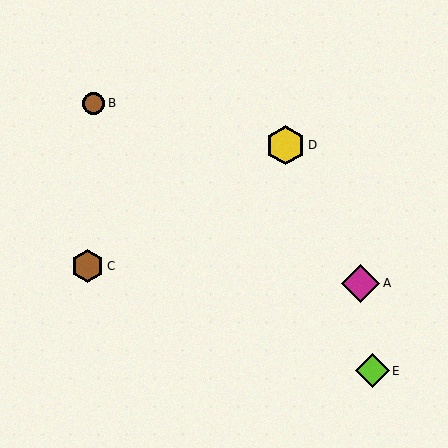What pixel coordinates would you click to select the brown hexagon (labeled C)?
Click at (87, 266) to select the brown hexagon C.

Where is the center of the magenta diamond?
The center of the magenta diamond is at (361, 283).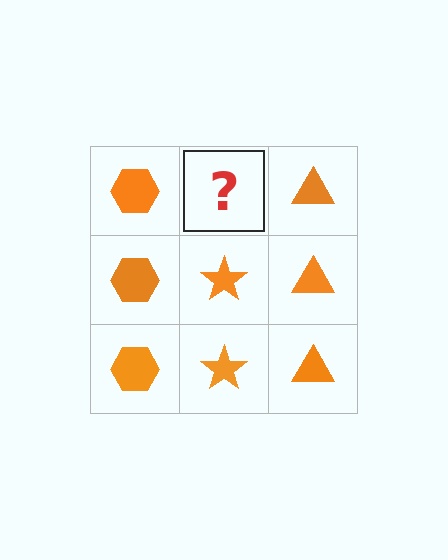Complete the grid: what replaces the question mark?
The question mark should be replaced with an orange star.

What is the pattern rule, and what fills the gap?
The rule is that each column has a consistent shape. The gap should be filled with an orange star.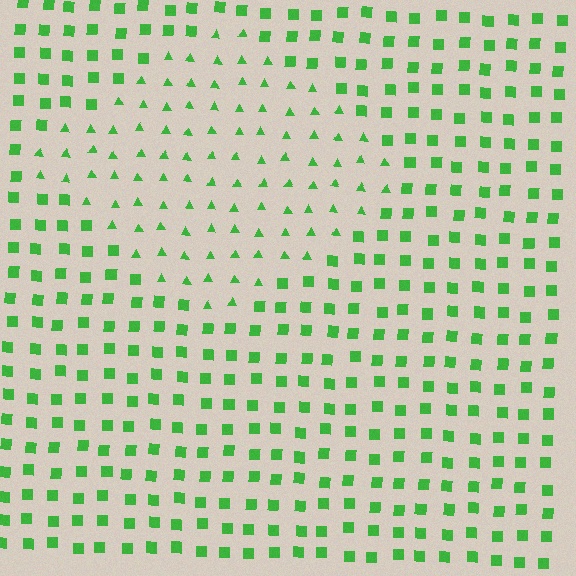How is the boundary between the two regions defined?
The boundary is defined by a change in element shape: triangles inside vs. squares outside. All elements share the same color and spacing.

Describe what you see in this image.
The image is filled with small green elements arranged in a uniform grid. A diamond-shaped region contains triangles, while the surrounding area contains squares. The boundary is defined purely by the change in element shape.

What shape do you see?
I see a diamond.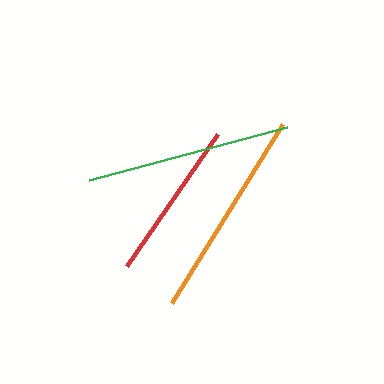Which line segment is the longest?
The orange line is the longest at approximately 211 pixels.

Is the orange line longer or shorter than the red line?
The orange line is longer than the red line.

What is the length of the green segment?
The green segment is approximately 206 pixels long.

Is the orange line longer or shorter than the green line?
The orange line is longer than the green line.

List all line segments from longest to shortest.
From longest to shortest: orange, green, red.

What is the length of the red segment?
The red segment is approximately 160 pixels long.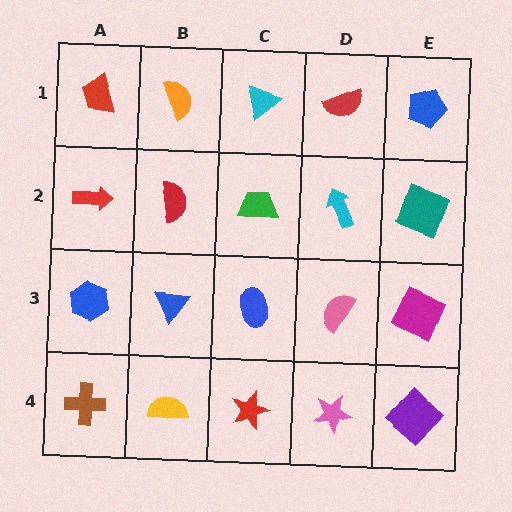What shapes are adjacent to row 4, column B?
A blue triangle (row 3, column B), a brown cross (row 4, column A), a red star (row 4, column C).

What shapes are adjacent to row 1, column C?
A green trapezoid (row 2, column C), an orange semicircle (row 1, column B), a red semicircle (row 1, column D).